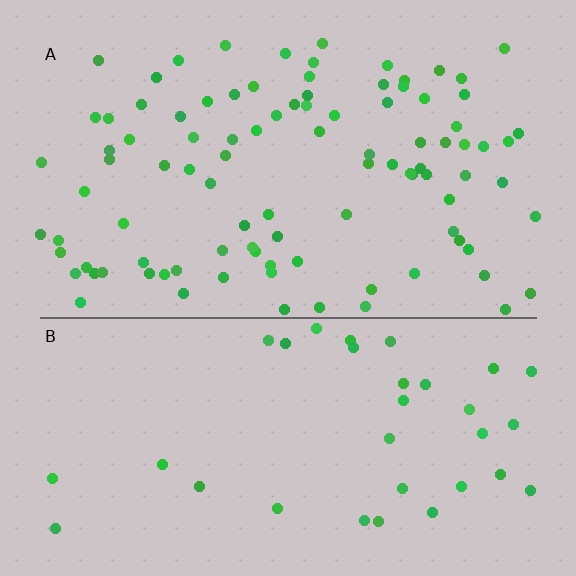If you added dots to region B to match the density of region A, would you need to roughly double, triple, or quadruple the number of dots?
Approximately triple.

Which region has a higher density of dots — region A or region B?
A (the top).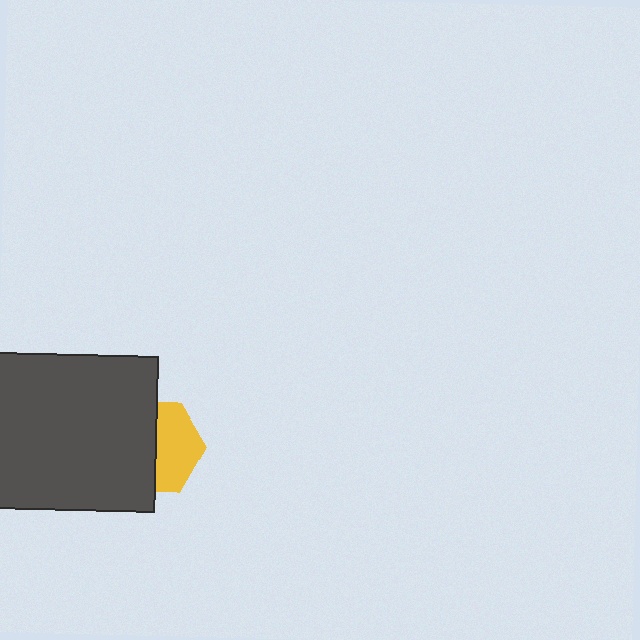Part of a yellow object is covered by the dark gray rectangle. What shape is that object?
It is a hexagon.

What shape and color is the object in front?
The object in front is a dark gray rectangle.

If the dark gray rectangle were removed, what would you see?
You would see the complete yellow hexagon.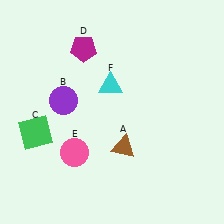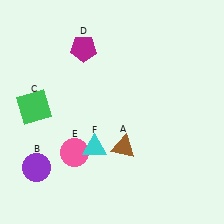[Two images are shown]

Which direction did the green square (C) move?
The green square (C) moved up.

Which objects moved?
The objects that moved are: the purple circle (B), the green square (C), the cyan triangle (F).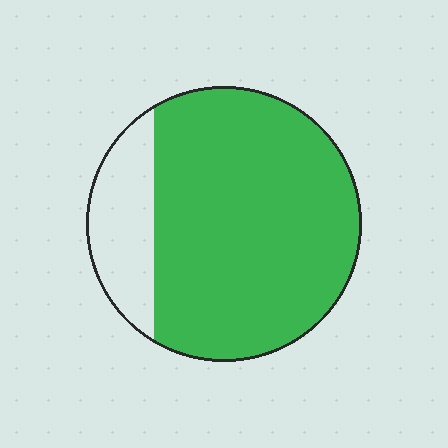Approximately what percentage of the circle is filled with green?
Approximately 80%.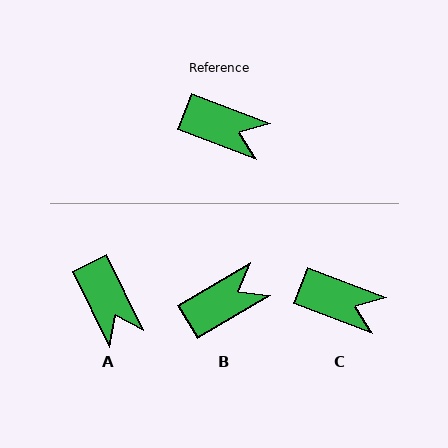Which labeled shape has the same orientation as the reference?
C.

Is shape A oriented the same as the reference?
No, it is off by about 43 degrees.